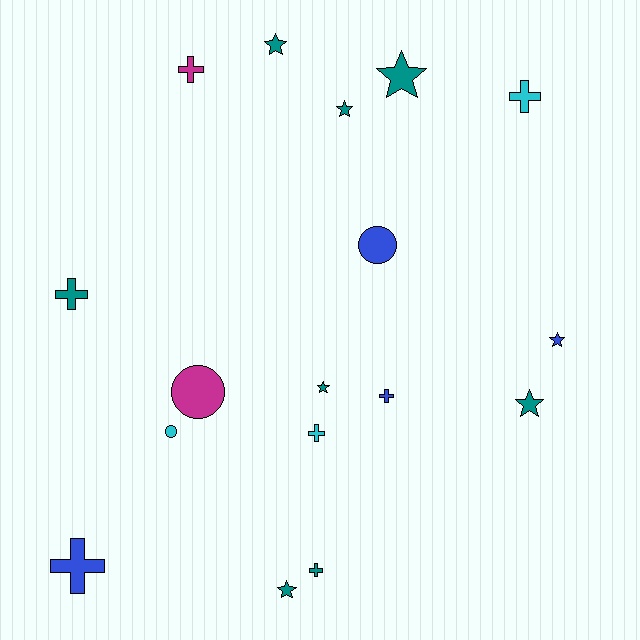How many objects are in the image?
There are 17 objects.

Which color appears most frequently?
Teal, with 8 objects.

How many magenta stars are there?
There are no magenta stars.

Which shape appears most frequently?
Cross, with 7 objects.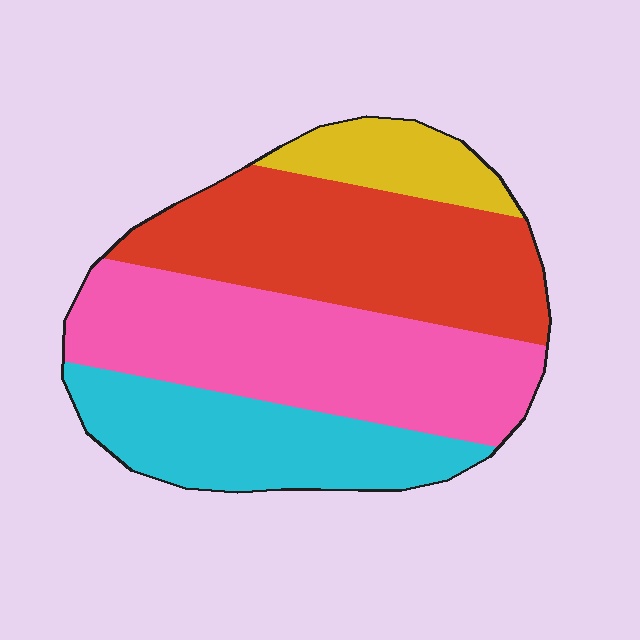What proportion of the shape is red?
Red takes up between a quarter and a half of the shape.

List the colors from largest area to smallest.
From largest to smallest: pink, red, cyan, yellow.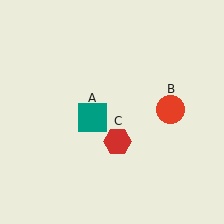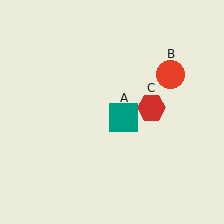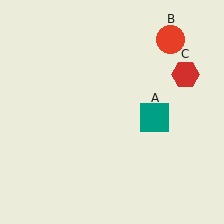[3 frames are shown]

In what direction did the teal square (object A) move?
The teal square (object A) moved right.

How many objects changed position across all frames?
3 objects changed position: teal square (object A), red circle (object B), red hexagon (object C).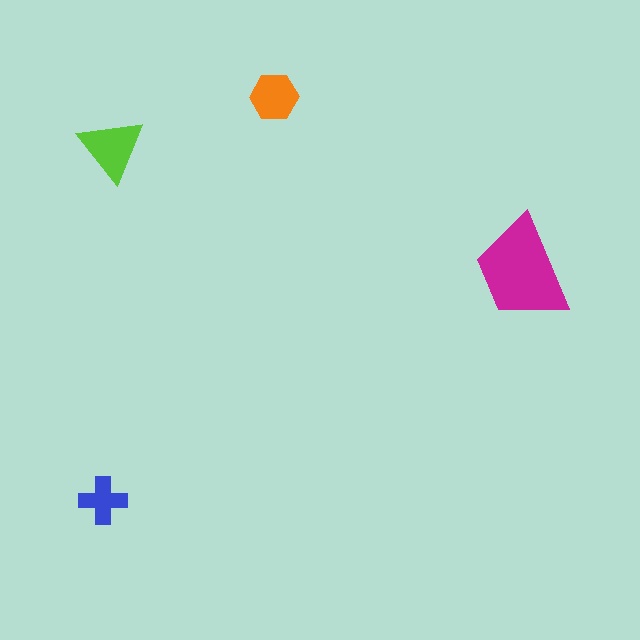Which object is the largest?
The magenta trapezoid.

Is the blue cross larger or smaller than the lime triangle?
Smaller.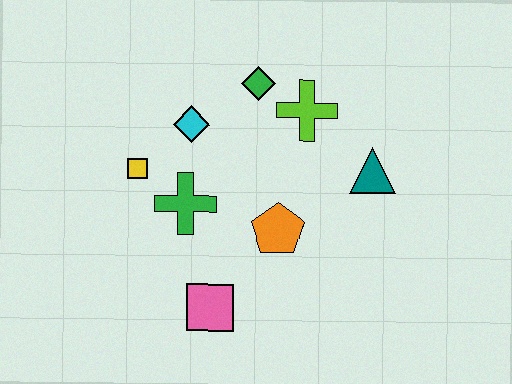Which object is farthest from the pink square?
The green diamond is farthest from the pink square.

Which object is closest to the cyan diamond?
The yellow square is closest to the cyan diamond.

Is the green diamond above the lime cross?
Yes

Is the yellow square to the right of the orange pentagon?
No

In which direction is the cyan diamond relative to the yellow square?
The cyan diamond is to the right of the yellow square.